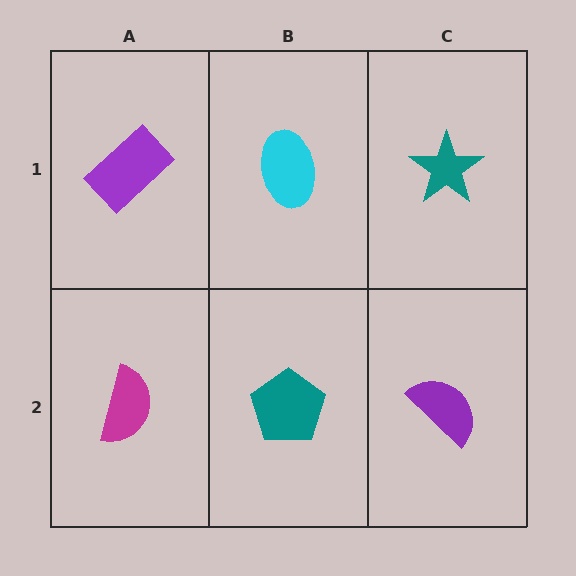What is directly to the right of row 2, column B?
A purple semicircle.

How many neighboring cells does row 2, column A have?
2.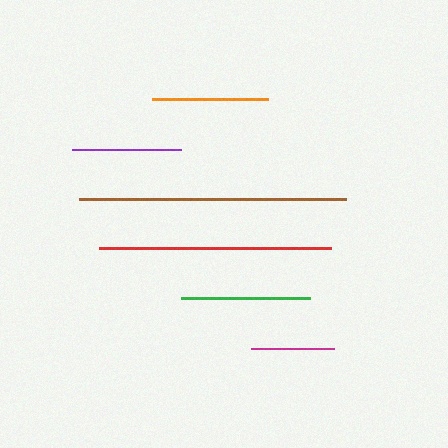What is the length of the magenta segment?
The magenta segment is approximately 84 pixels long.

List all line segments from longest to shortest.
From longest to shortest: brown, red, green, orange, purple, magenta.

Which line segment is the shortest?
The magenta line is the shortest at approximately 84 pixels.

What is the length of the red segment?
The red segment is approximately 232 pixels long.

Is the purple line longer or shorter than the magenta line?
The purple line is longer than the magenta line.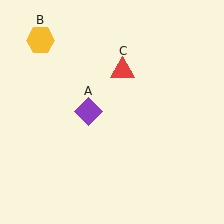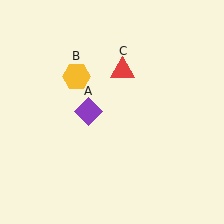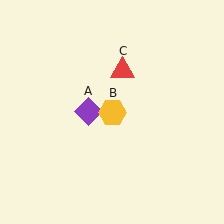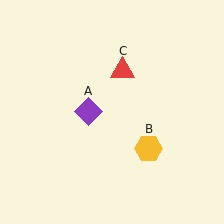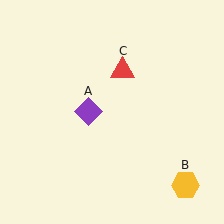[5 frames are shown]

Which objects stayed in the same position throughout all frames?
Purple diamond (object A) and red triangle (object C) remained stationary.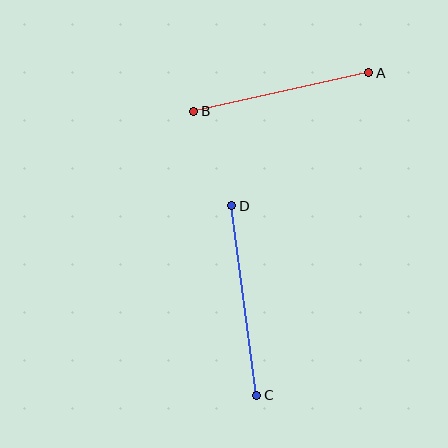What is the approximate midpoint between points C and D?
The midpoint is at approximately (244, 300) pixels.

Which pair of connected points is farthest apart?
Points C and D are farthest apart.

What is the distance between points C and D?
The distance is approximately 191 pixels.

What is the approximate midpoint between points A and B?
The midpoint is at approximately (281, 92) pixels.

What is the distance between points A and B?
The distance is approximately 179 pixels.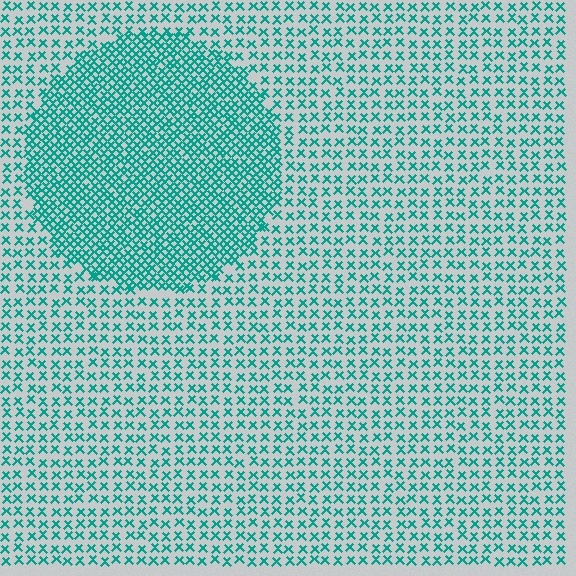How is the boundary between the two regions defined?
The boundary is defined by a change in element density (approximately 2.2x ratio). All elements are the same color, size, and shape.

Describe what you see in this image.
The image contains small teal elements arranged at two different densities. A circle-shaped region is visible where the elements are more densely packed than the surrounding area.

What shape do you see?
I see a circle.